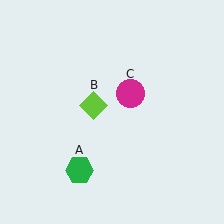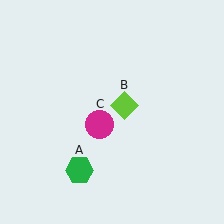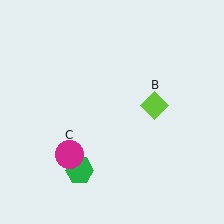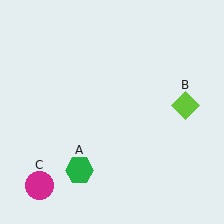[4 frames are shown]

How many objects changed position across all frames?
2 objects changed position: lime diamond (object B), magenta circle (object C).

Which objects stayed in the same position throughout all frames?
Green hexagon (object A) remained stationary.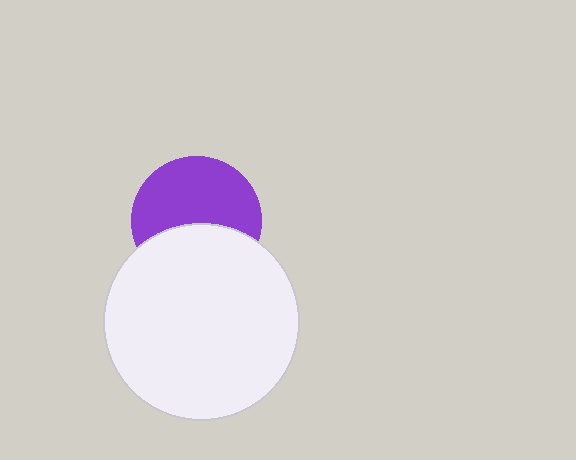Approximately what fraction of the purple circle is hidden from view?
Roughly 41% of the purple circle is hidden behind the white circle.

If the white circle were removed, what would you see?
You would see the complete purple circle.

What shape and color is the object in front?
The object in front is a white circle.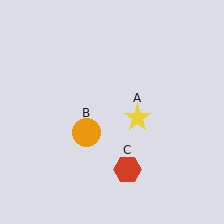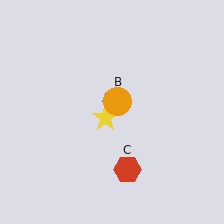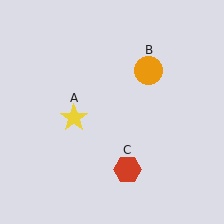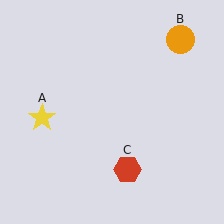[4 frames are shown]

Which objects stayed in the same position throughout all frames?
Red hexagon (object C) remained stationary.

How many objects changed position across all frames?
2 objects changed position: yellow star (object A), orange circle (object B).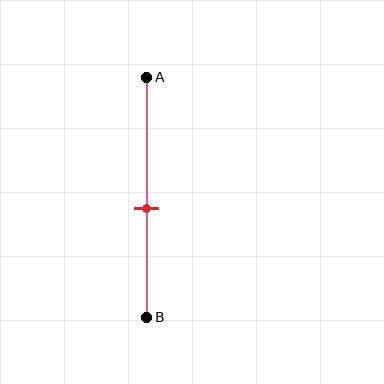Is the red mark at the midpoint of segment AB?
No, the mark is at about 55% from A, not at the 50% midpoint.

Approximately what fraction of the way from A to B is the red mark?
The red mark is approximately 55% of the way from A to B.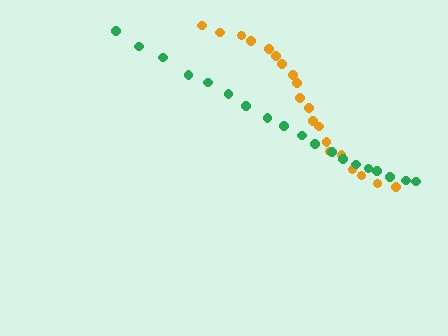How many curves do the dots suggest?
There are 2 distinct paths.